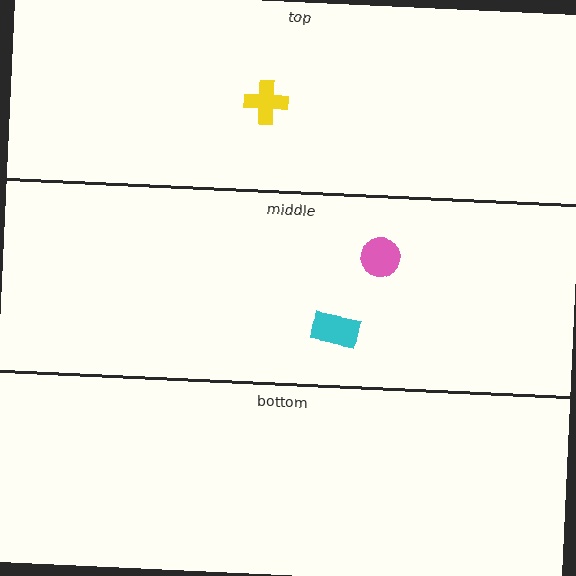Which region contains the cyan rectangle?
The middle region.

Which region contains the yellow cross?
The top region.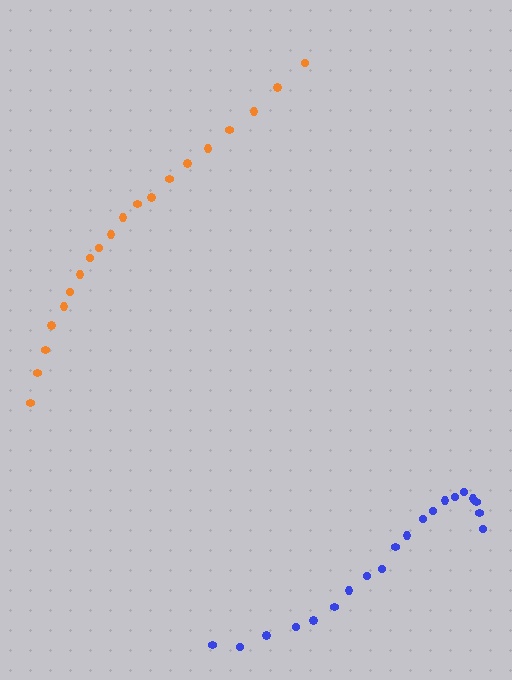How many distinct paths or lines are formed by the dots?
There are 2 distinct paths.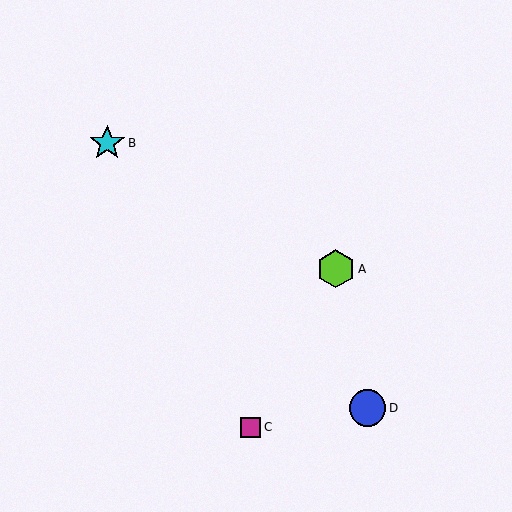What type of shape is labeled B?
Shape B is a cyan star.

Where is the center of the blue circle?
The center of the blue circle is at (367, 408).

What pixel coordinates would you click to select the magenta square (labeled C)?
Click at (251, 427) to select the magenta square C.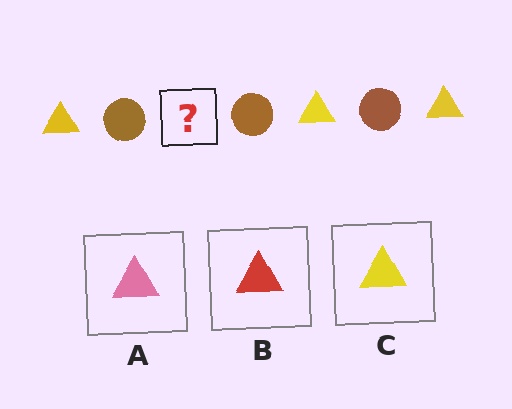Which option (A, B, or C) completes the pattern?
C.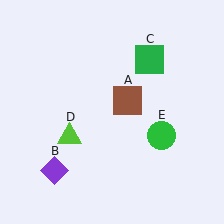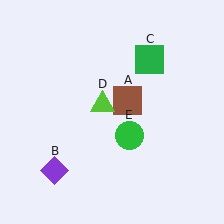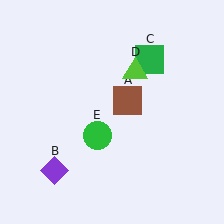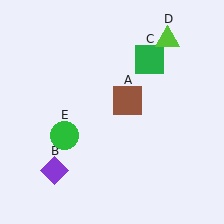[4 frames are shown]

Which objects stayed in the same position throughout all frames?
Brown square (object A) and purple diamond (object B) and green square (object C) remained stationary.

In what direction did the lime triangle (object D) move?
The lime triangle (object D) moved up and to the right.